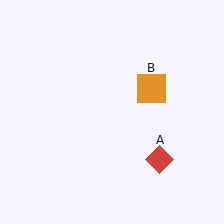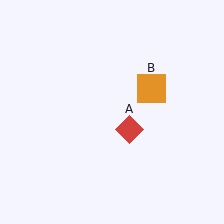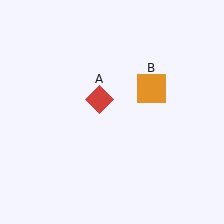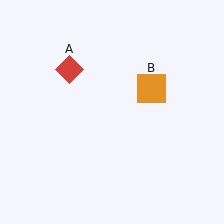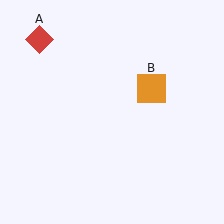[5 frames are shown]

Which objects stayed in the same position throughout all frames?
Orange square (object B) remained stationary.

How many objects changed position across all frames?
1 object changed position: red diamond (object A).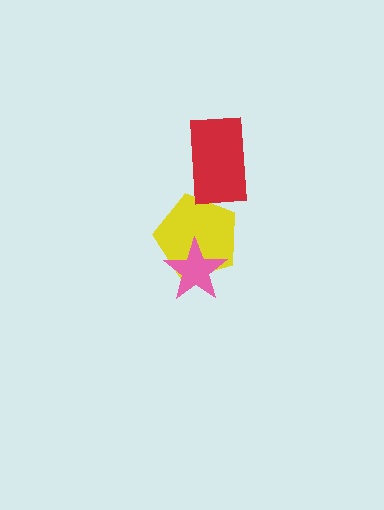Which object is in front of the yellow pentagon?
The pink star is in front of the yellow pentagon.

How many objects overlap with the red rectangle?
0 objects overlap with the red rectangle.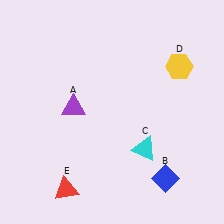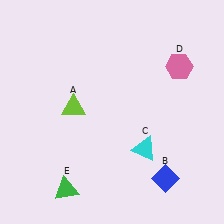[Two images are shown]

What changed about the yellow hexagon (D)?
In Image 1, D is yellow. In Image 2, it changed to pink.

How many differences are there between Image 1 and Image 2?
There are 3 differences between the two images.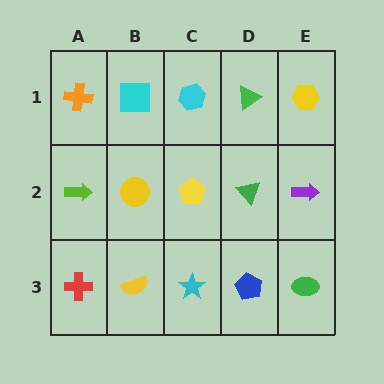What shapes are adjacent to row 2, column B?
A cyan square (row 1, column B), a yellow semicircle (row 3, column B), a lime arrow (row 2, column A), a yellow pentagon (row 2, column C).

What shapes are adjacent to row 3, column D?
A green triangle (row 2, column D), a cyan star (row 3, column C), a green ellipse (row 3, column E).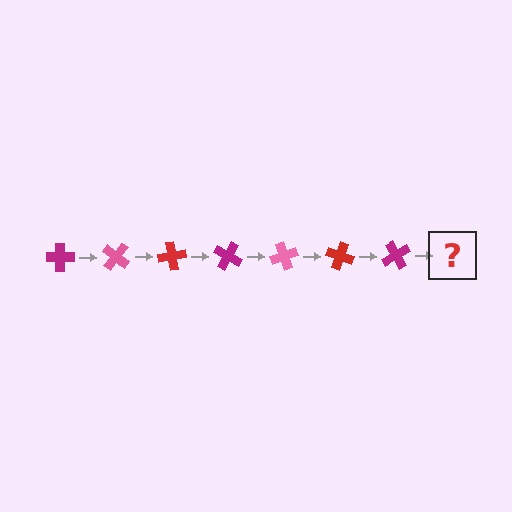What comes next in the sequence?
The next element should be a pink cross, rotated 280 degrees from the start.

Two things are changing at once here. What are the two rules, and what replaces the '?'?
The two rules are that it rotates 40 degrees each step and the color cycles through magenta, pink, and red. The '?' should be a pink cross, rotated 280 degrees from the start.